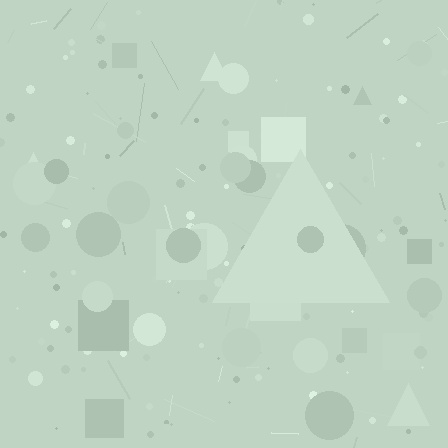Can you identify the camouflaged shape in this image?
The camouflaged shape is a triangle.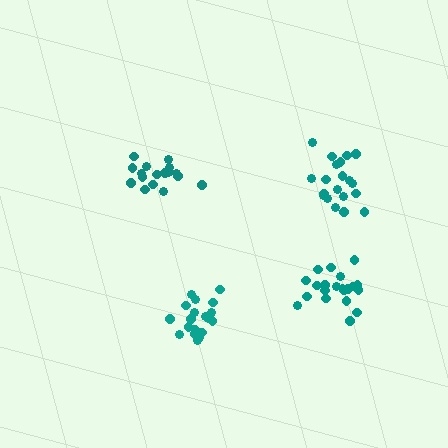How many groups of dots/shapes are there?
There are 4 groups.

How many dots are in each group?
Group 1: 19 dots, Group 2: 17 dots, Group 3: 20 dots, Group 4: 21 dots (77 total).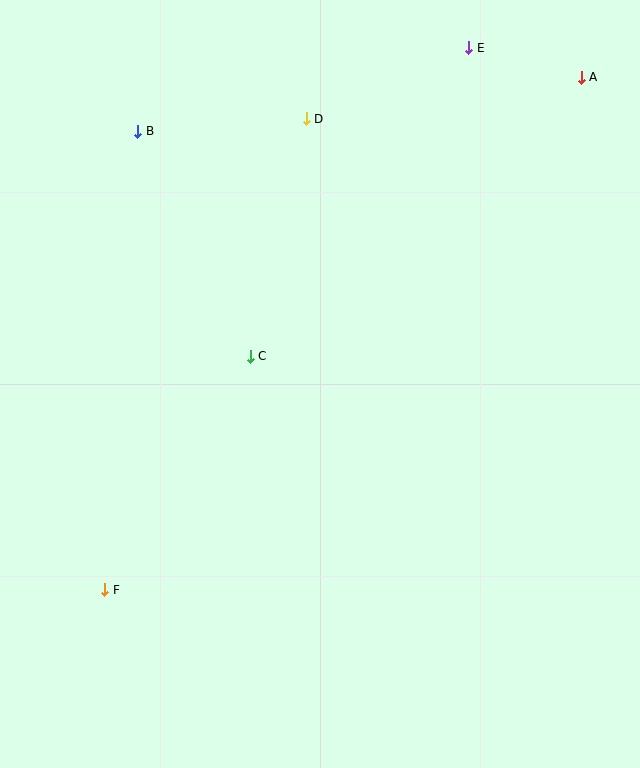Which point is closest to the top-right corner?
Point A is closest to the top-right corner.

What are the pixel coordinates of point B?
Point B is at (138, 131).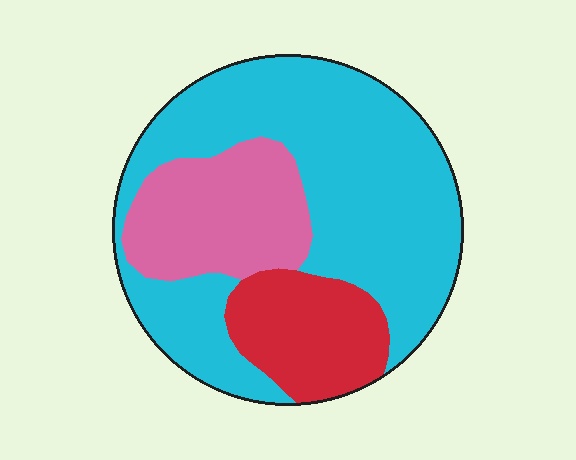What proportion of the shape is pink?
Pink covers around 20% of the shape.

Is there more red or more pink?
Pink.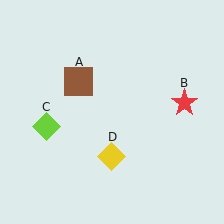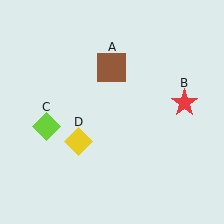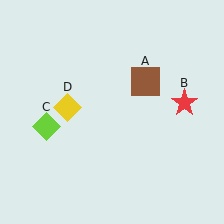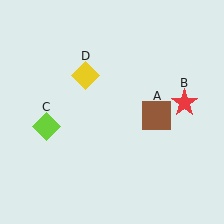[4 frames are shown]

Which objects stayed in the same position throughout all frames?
Red star (object B) and lime diamond (object C) remained stationary.